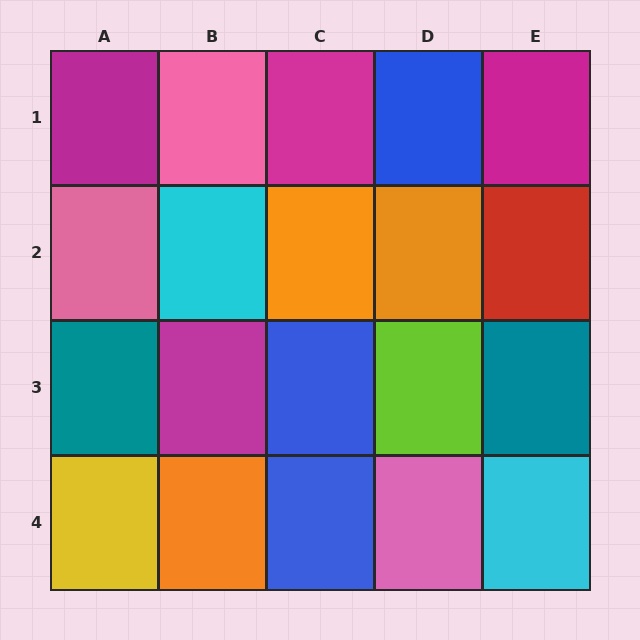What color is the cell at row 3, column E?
Teal.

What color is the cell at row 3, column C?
Blue.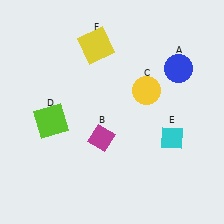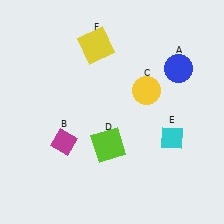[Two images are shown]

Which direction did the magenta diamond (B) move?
The magenta diamond (B) moved left.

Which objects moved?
The objects that moved are: the magenta diamond (B), the lime square (D).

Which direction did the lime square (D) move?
The lime square (D) moved right.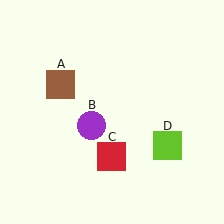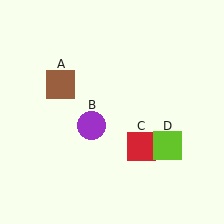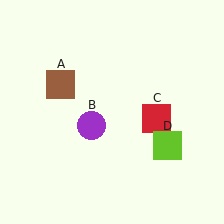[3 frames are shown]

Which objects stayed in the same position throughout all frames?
Brown square (object A) and purple circle (object B) and lime square (object D) remained stationary.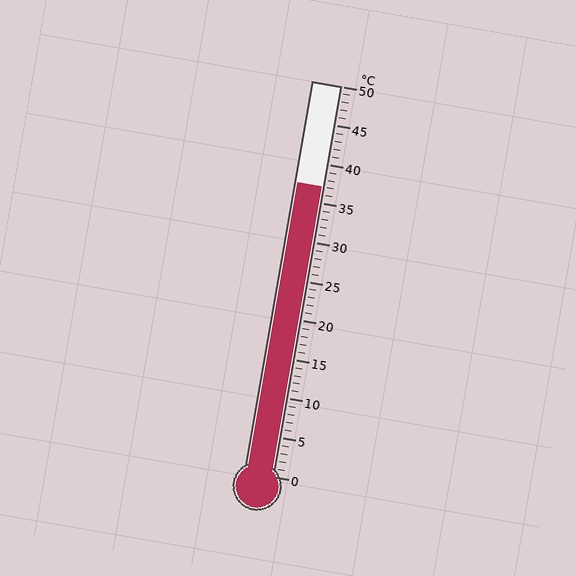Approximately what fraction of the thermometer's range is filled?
The thermometer is filled to approximately 75% of its range.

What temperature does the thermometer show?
The thermometer shows approximately 37°C.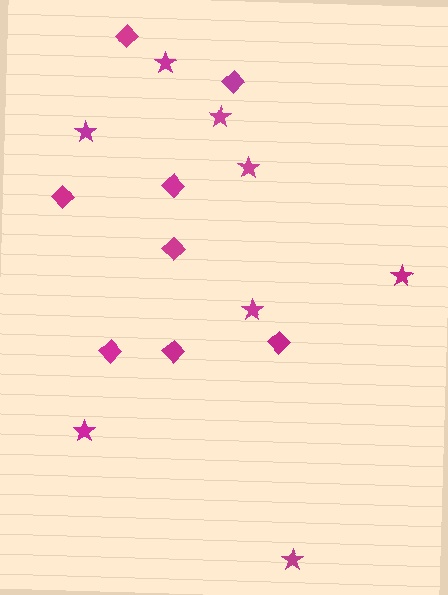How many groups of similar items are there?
There are 2 groups: one group of diamonds (8) and one group of stars (8).